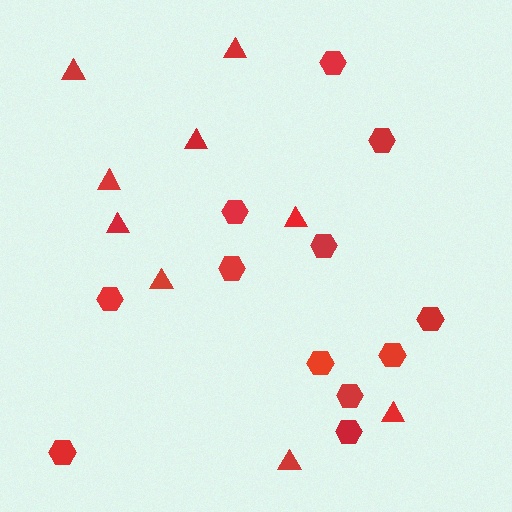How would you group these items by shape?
There are 2 groups: one group of triangles (9) and one group of hexagons (12).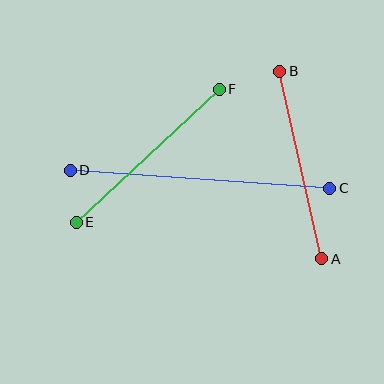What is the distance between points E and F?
The distance is approximately 195 pixels.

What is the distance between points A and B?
The distance is approximately 192 pixels.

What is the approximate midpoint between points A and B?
The midpoint is at approximately (301, 165) pixels.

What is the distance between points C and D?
The distance is approximately 260 pixels.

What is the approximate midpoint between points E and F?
The midpoint is at approximately (148, 156) pixels.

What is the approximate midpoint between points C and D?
The midpoint is at approximately (200, 179) pixels.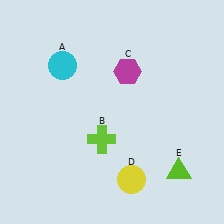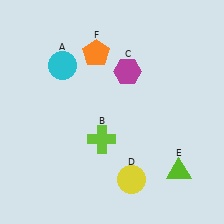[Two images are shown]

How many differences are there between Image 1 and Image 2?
There is 1 difference between the two images.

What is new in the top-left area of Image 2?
An orange pentagon (F) was added in the top-left area of Image 2.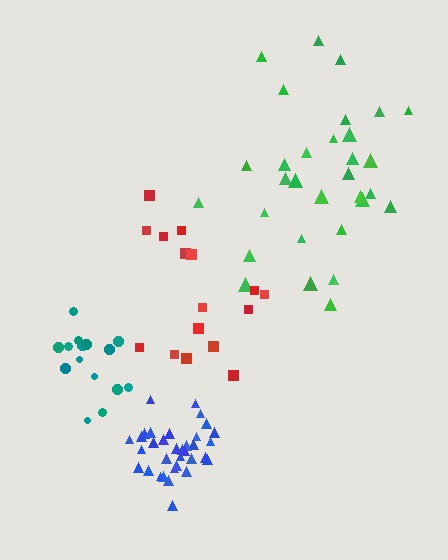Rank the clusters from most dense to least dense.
blue, teal, green, red.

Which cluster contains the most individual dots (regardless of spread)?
Blue (34).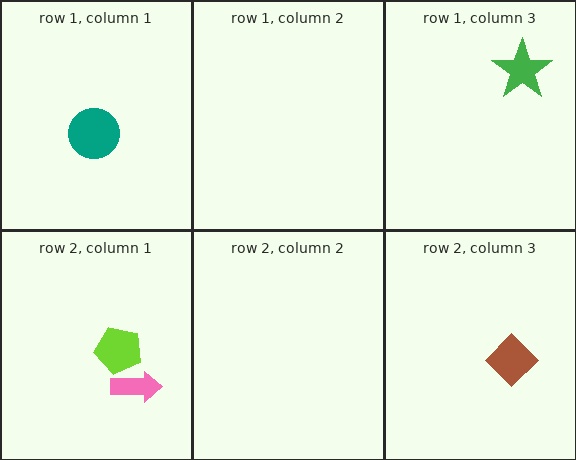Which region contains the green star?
The row 1, column 3 region.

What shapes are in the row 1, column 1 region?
The teal circle.